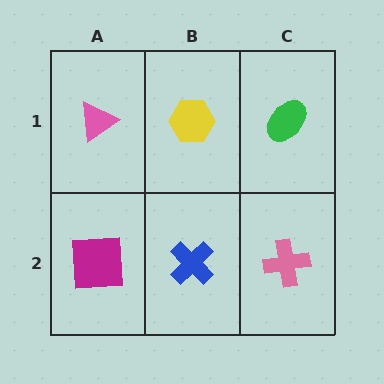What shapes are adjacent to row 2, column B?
A yellow hexagon (row 1, column B), a magenta square (row 2, column A), a pink cross (row 2, column C).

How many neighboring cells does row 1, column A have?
2.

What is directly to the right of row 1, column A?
A yellow hexagon.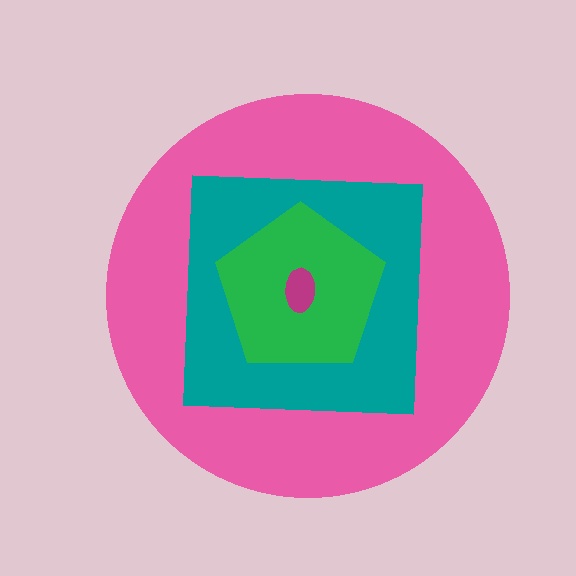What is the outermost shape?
The pink circle.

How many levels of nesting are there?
4.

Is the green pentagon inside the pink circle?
Yes.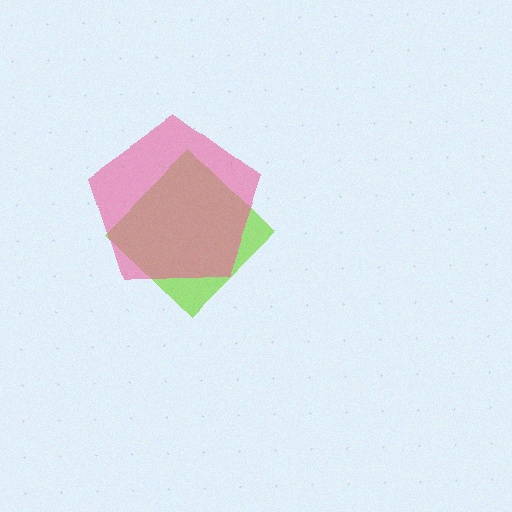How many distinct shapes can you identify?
There are 2 distinct shapes: a lime diamond, a pink pentagon.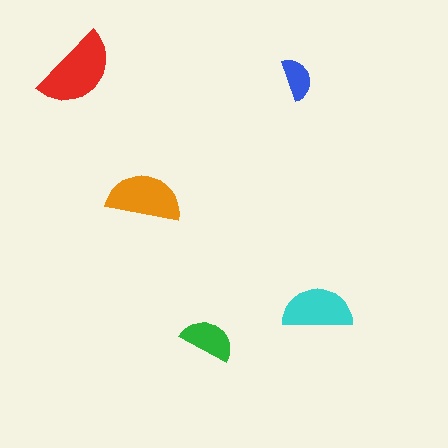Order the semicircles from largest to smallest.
the red one, the orange one, the cyan one, the green one, the blue one.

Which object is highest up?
The red semicircle is topmost.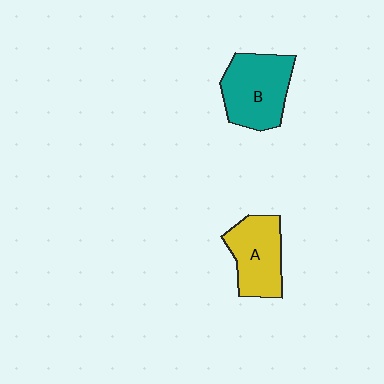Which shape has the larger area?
Shape B (teal).